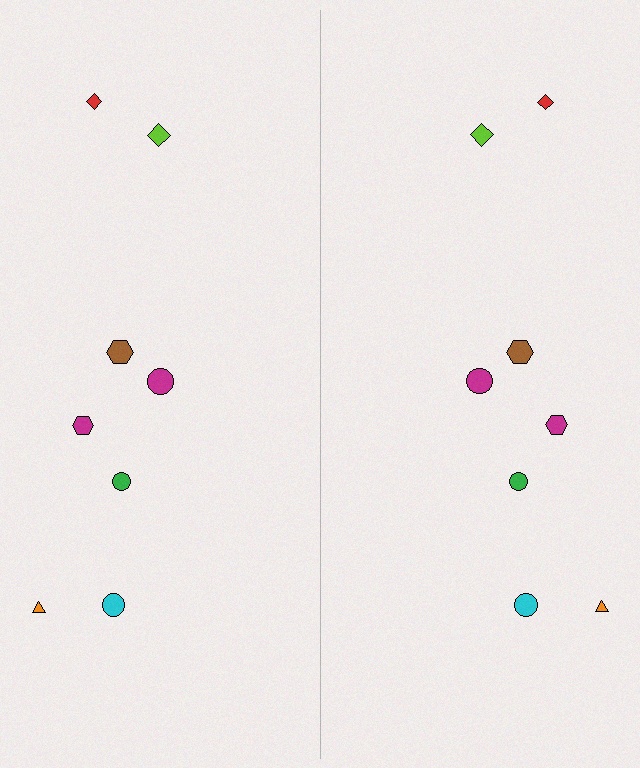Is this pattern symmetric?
Yes, this pattern has bilateral (reflection) symmetry.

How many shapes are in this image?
There are 16 shapes in this image.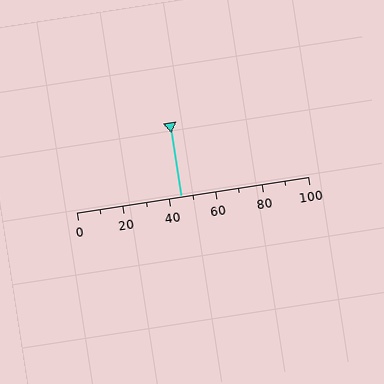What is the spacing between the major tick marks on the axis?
The major ticks are spaced 20 apart.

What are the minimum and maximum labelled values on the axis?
The axis runs from 0 to 100.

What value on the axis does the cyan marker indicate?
The marker indicates approximately 45.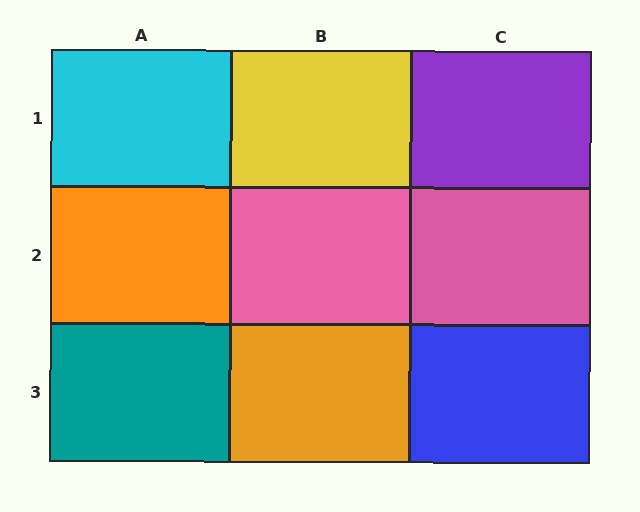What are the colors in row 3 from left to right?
Teal, orange, blue.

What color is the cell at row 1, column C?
Purple.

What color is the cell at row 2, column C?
Pink.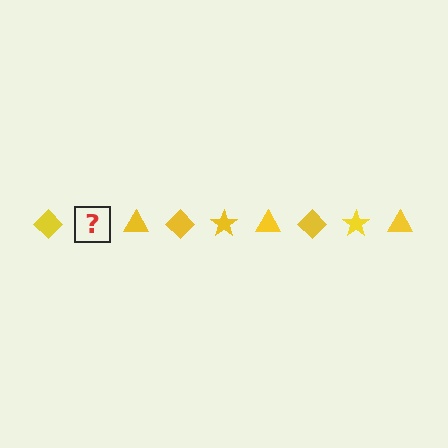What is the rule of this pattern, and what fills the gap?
The rule is that the pattern cycles through diamond, star, triangle shapes in yellow. The gap should be filled with a yellow star.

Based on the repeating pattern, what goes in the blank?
The blank should be a yellow star.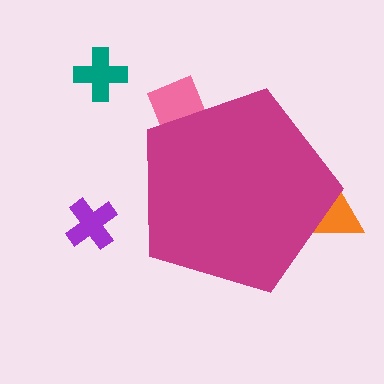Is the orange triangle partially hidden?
Yes, the orange triangle is partially hidden behind the magenta pentagon.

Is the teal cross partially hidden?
No, the teal cross is fully visible.